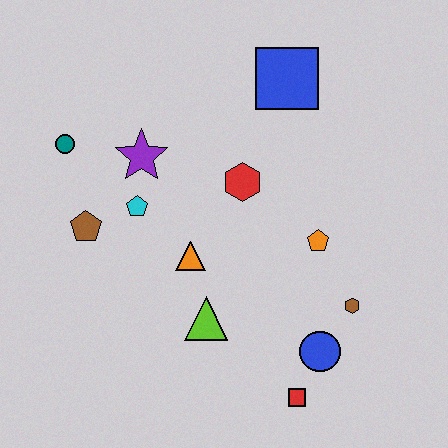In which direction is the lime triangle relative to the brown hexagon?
The lime triangle is to the left of the brown hexagon.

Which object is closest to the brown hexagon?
The blue circle is closest to the brown hexagon.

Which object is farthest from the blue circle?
The teal circle is farthest from the blue circle.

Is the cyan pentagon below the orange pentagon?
No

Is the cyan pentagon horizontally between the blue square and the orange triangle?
No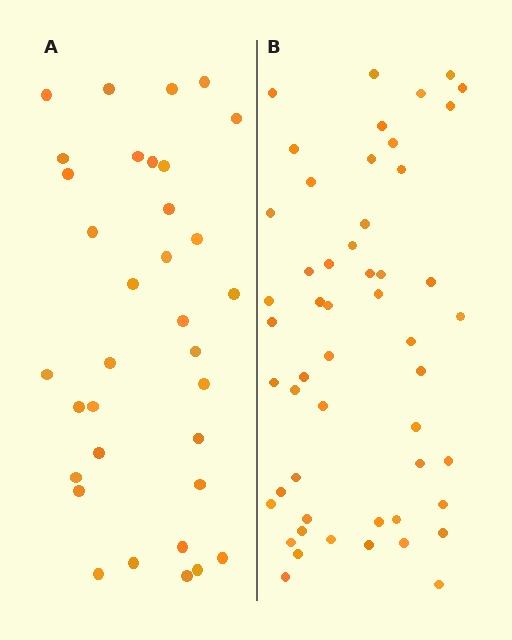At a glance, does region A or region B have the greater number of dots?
Region B (the right region) has more dots.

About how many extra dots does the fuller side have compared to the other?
Region B has approximately 20 more dots than region A.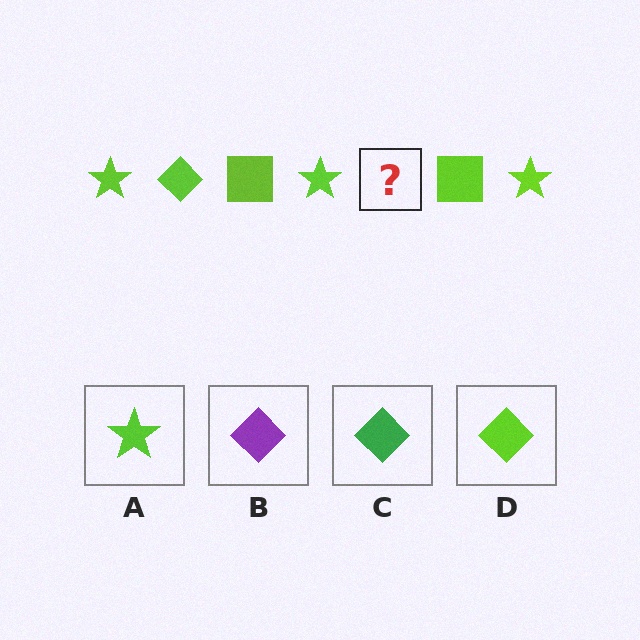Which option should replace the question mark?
Option D.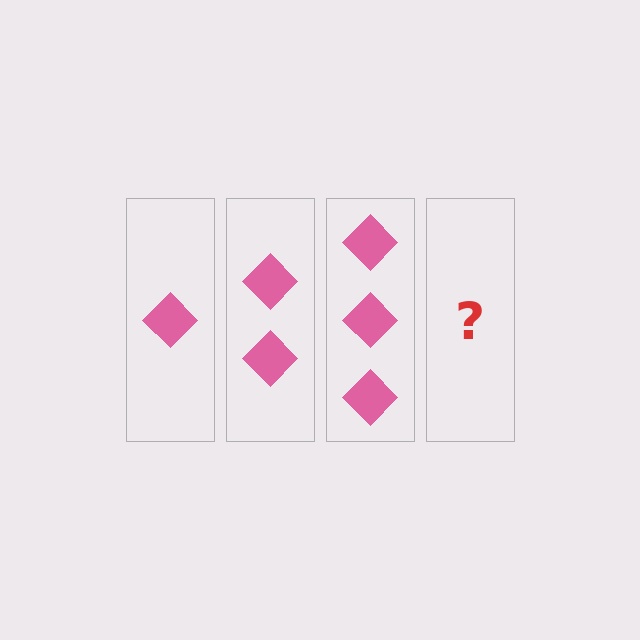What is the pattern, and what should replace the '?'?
The pattern is that each step adds one more diamond. The '?' should be 4 diamonds.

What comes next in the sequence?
The next element should be 4 diamonds.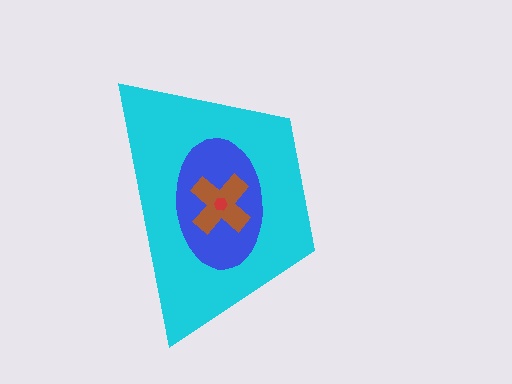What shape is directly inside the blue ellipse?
The brown cross.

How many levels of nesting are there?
4.